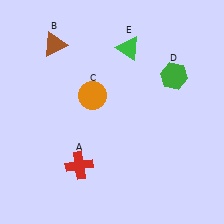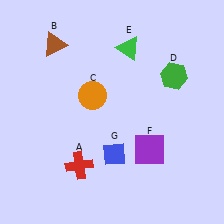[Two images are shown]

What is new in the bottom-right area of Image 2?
A purple square (F) was added in the bottom-right area of Image 2.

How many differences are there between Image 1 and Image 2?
There are 2 differences between the two images.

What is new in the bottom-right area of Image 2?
A blue diamond (G) was added in the bottom-right area of Image 2.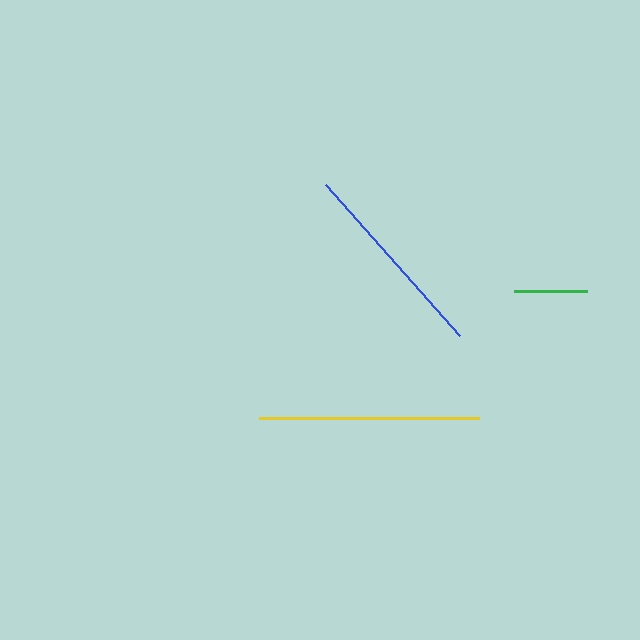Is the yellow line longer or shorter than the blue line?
The yellow line is longer than the blue line.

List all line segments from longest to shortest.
From longest to shortest: yellow, blue, green.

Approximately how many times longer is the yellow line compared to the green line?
The yellow line is approximately 3.0 times the length of the green line.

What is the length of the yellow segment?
The yellow segment is approximately 221 pixels long.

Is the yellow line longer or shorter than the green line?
The yellow line is longer than the green line.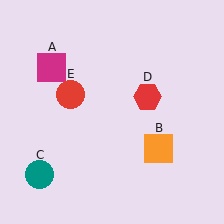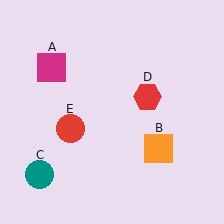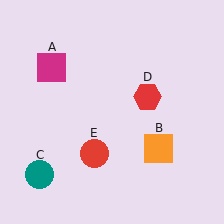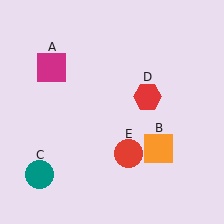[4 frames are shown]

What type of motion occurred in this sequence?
The red circle (object E) rotated counterclockwise around the center of the scene.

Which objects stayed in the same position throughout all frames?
Magenta square (object A) and orange square (object B) and teal circle (object C) and red hexagon (object D) remained stationary.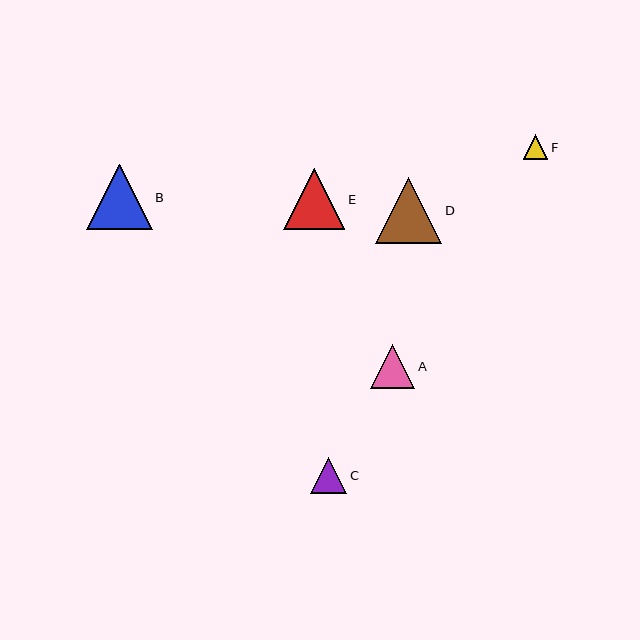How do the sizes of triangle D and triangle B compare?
Triangle D and triangle B are approximately the same size.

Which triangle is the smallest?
Triangle F is the smallest with a size of approximately 25 pixels.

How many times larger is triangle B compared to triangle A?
Triangle B is approximately 1.5 times the size of triangle A.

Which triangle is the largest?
Triangle D is the largest with a size of approximately 66 pixels.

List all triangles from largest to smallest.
From largest to smallest: D, B, E, A, C, F.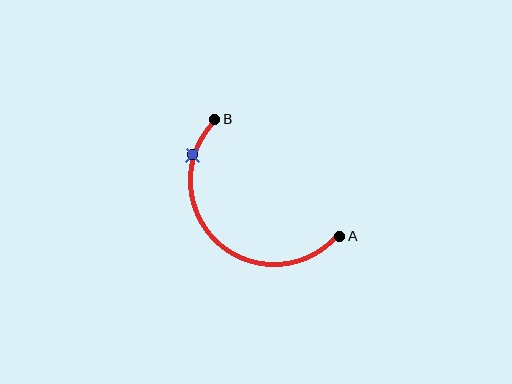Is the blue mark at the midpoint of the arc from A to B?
No. The blue mark lies on the arc but is closer to endpoint B. The arc midpoint would be at the point on the curve equidistant along the arc from both A and B.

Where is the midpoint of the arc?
The arc midpoint is the point on the curve farthest from the straight line joining A and B. It sits below and to the left of that line.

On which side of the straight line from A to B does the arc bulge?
The arc bulges below and to the left of the straight line connecting A and B.